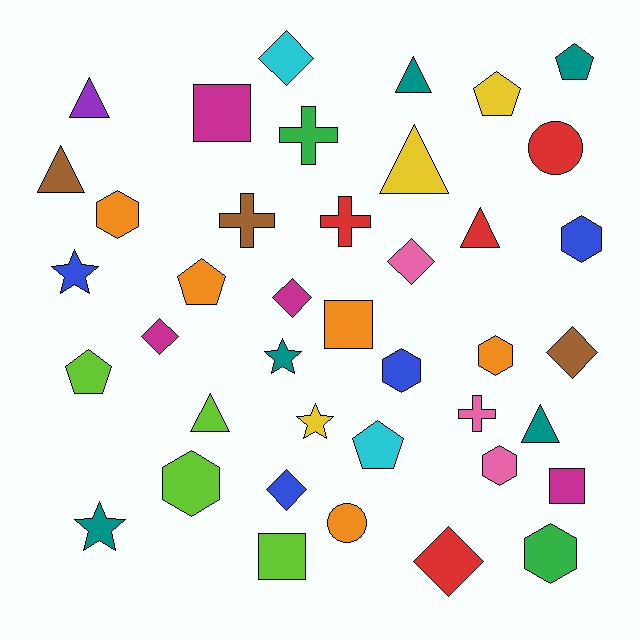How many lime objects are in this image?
There are 4 lime objects.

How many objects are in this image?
There are 40 objects.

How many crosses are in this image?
There are 4 crosses.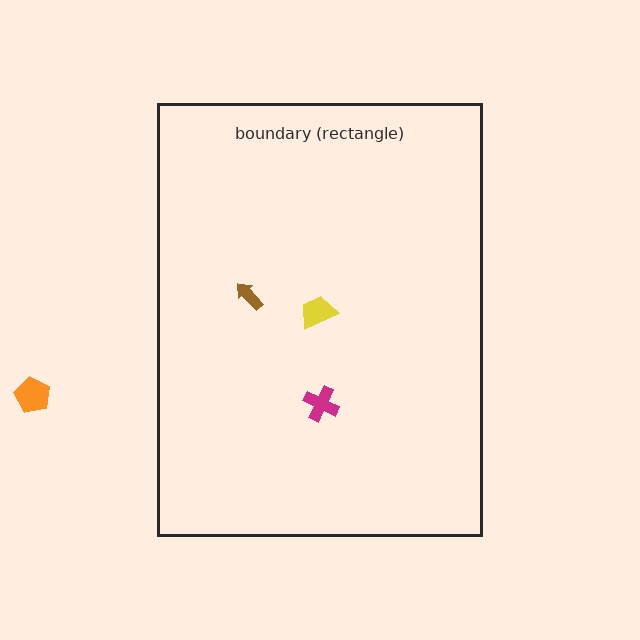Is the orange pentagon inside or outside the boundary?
Outside.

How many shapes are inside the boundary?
3 inside, 1 outside.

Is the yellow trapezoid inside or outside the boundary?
Inside.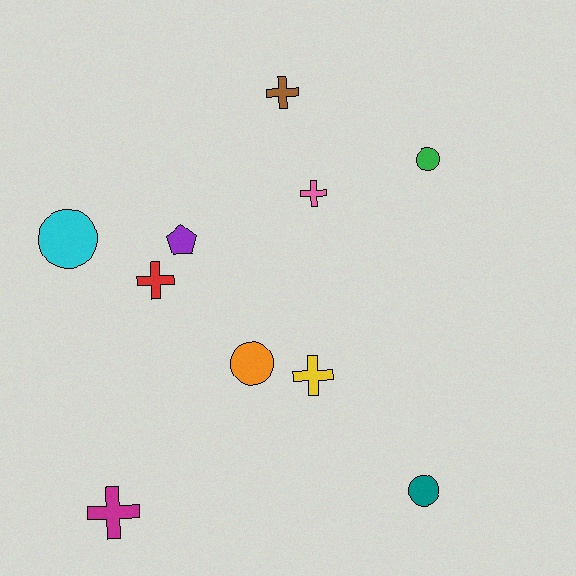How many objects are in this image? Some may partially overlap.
There are 10 objects.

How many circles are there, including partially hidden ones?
There are 4 circles.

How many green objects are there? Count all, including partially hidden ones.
There is 1 green object.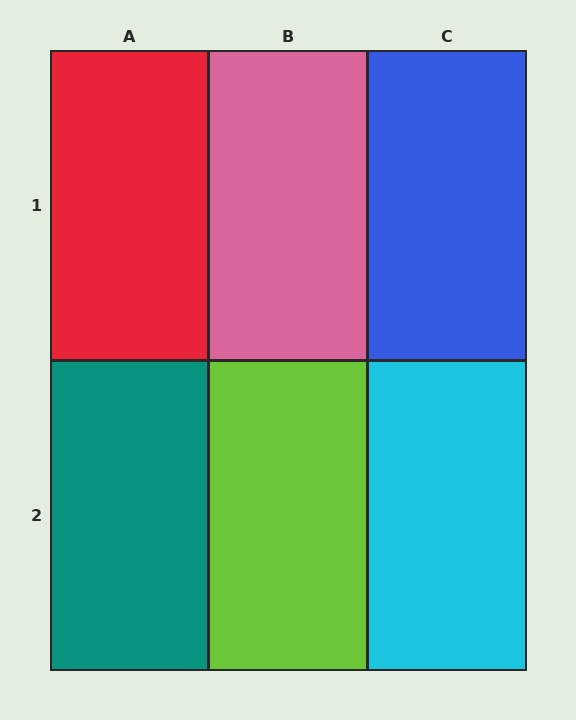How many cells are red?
1 cell is red.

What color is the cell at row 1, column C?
Blue.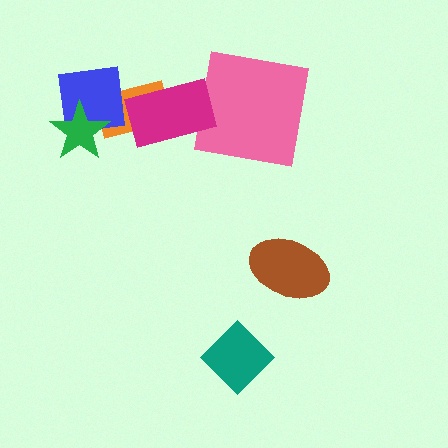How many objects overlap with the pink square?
1 object overlaps with the pink square.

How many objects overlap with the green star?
2 objects overlap with the green star.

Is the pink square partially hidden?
Yes, it is partially covered by another shape.